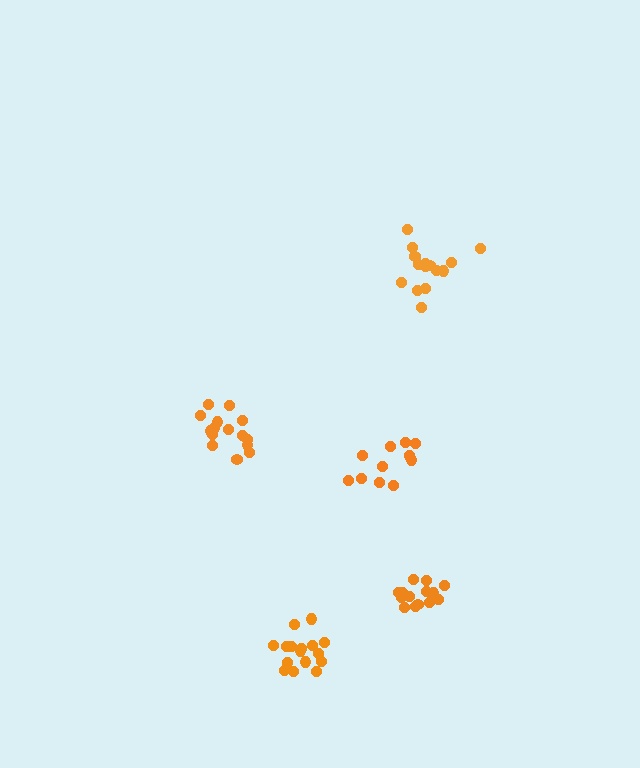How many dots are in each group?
Group 1: 16 dots, Group 2: 15 dots, Group 3: 14 dots, Group 4: 15 dots, Group 5: 12 dots (72 total).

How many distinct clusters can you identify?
There are 5 distinct clusters.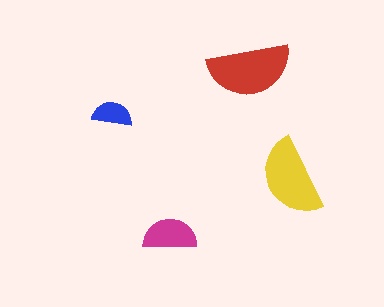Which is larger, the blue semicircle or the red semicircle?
The red one.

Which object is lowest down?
The magenta semicircle is bottommost.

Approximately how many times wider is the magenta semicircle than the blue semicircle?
About 1.5 times wider.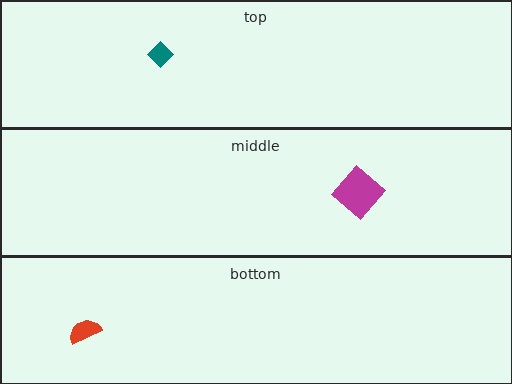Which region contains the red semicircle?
The bottom region.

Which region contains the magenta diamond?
The middle region.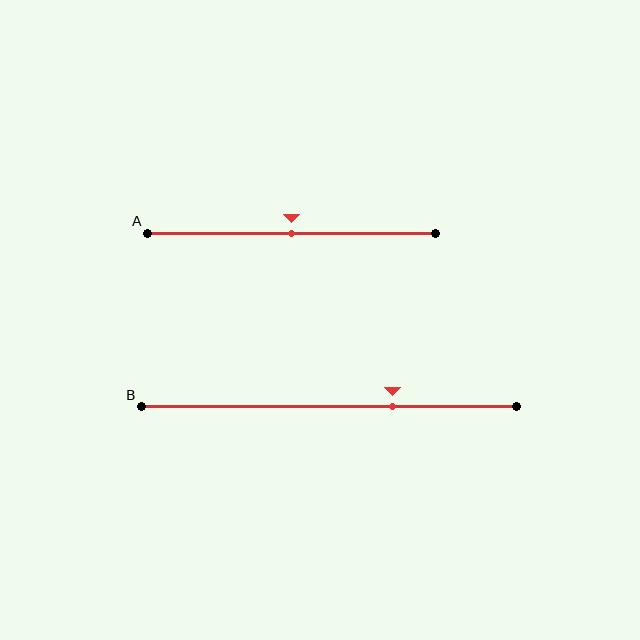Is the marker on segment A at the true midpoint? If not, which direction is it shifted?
Yes, the marker on segment A is at the true midpoint.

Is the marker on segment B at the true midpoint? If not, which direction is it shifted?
No, the marker on segment B is shifted to the right by about 17% of the segment length.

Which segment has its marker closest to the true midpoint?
Segment A has its marker closest to the true midpoint.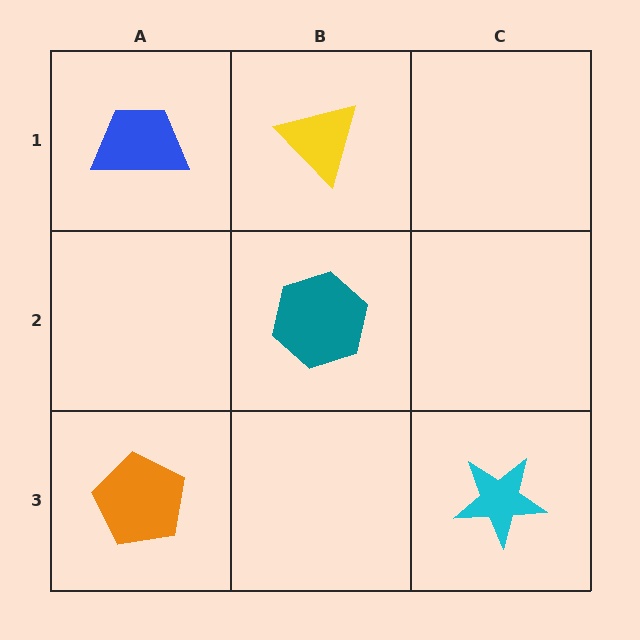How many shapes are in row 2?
1 shape.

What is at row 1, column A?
A blue trapezoid.